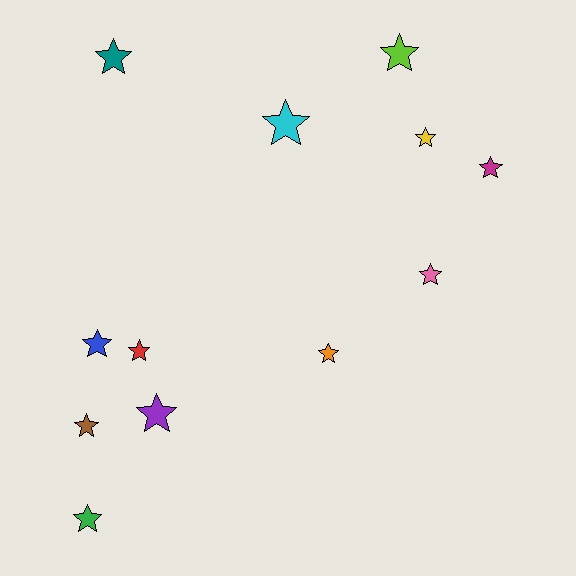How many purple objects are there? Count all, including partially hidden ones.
There is 1 purple object.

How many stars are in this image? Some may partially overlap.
There are 12 stars.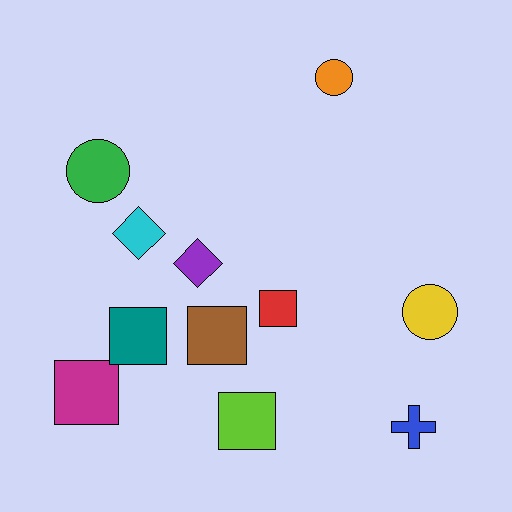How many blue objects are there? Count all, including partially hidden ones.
There is 1 blue object.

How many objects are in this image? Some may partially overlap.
There are 11 objects.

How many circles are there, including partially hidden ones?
There are 3 circles.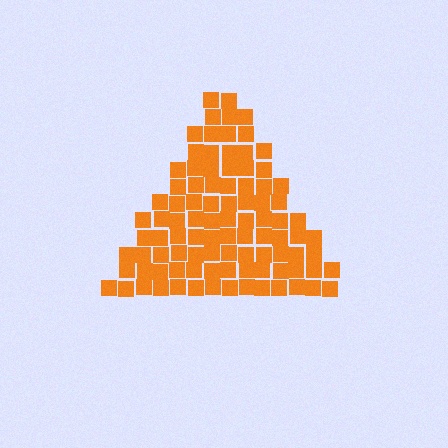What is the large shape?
The large shape is a triangle.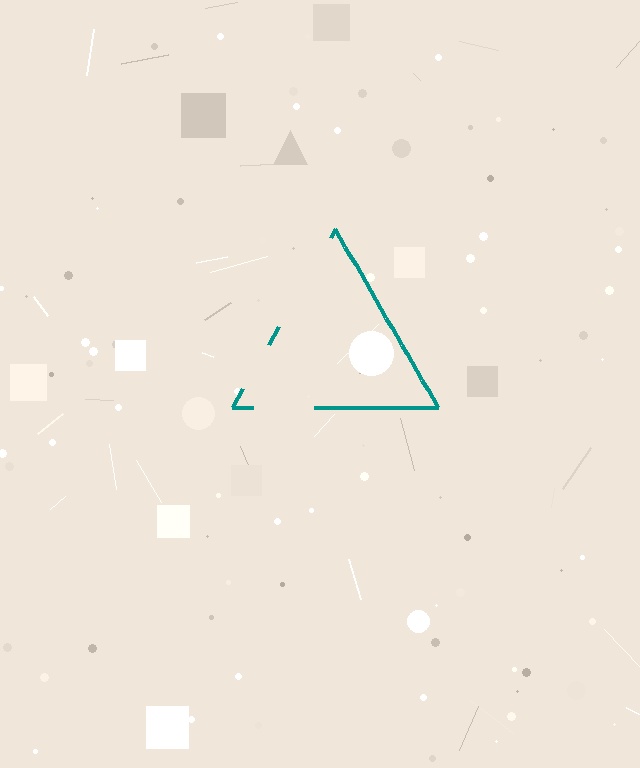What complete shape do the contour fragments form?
The contour fragments form a triangle.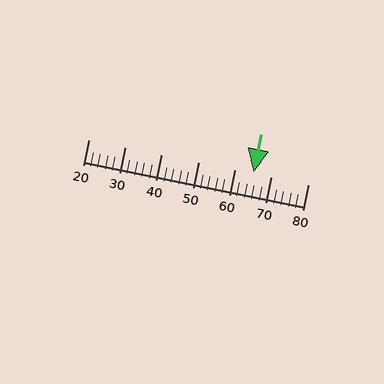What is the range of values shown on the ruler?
The ruler shows values from 20 to 80.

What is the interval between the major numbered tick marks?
The major tick marks are spaced 10 units apart.